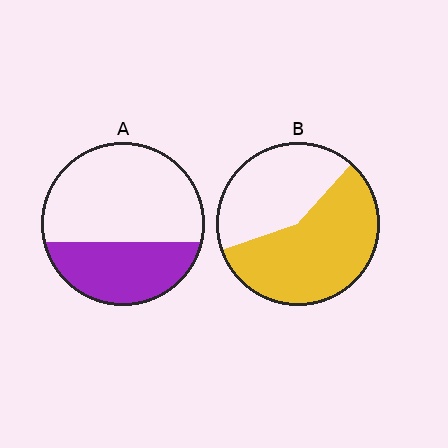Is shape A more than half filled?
No.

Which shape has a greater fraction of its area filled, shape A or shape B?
Shape B.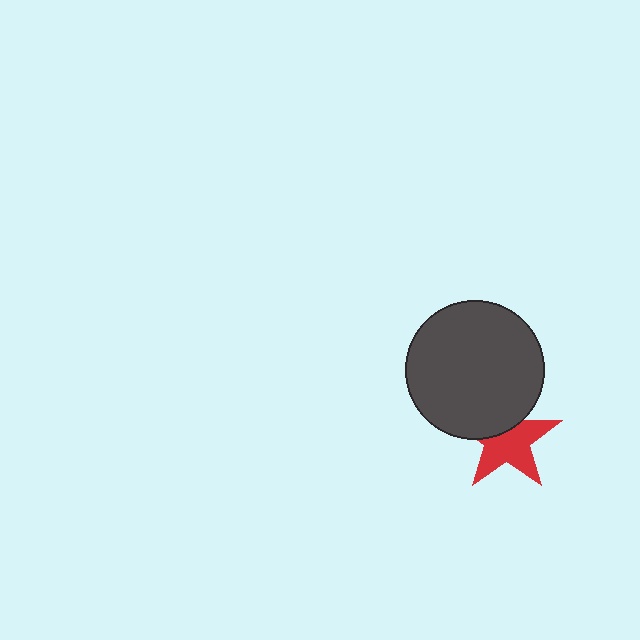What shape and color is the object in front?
The object in front is a dark gray circle.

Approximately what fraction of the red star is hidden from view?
Roughly 37% of the red star is hidden behind the dark gray circle.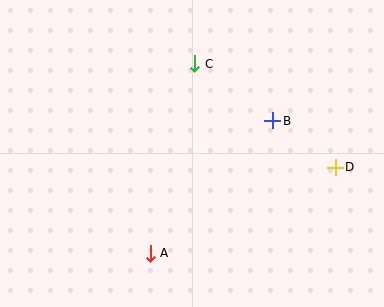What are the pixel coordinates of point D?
Point D is at (335, 167).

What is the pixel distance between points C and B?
The distance between C and B is 96 pixels.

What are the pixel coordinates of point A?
Point A is at (150, 253).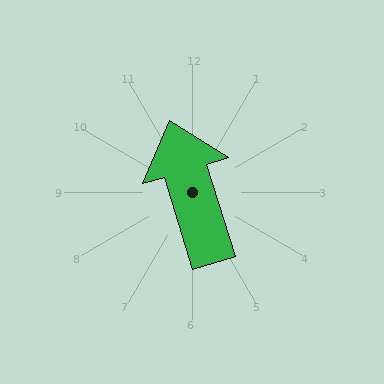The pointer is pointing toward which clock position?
Roughly 11 o'clock.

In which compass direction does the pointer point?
North.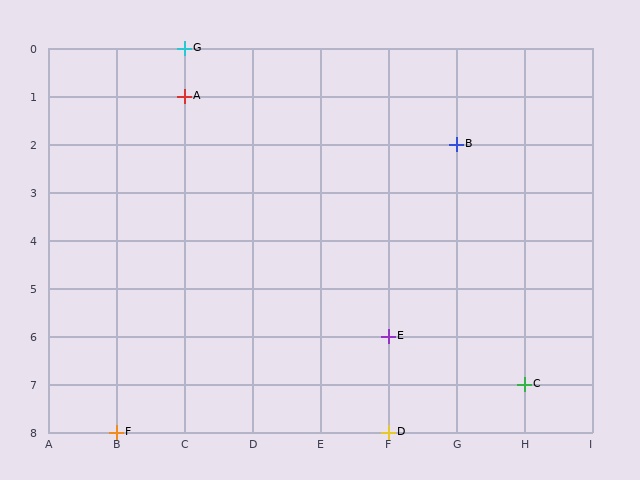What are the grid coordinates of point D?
Point D is at grid coordinates (F, 8).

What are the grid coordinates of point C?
Point C is at grid coordinates (H, 7).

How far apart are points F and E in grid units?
Points F and E are 4 columns and 2 rows apart (about 4.5 grid units diagonally).